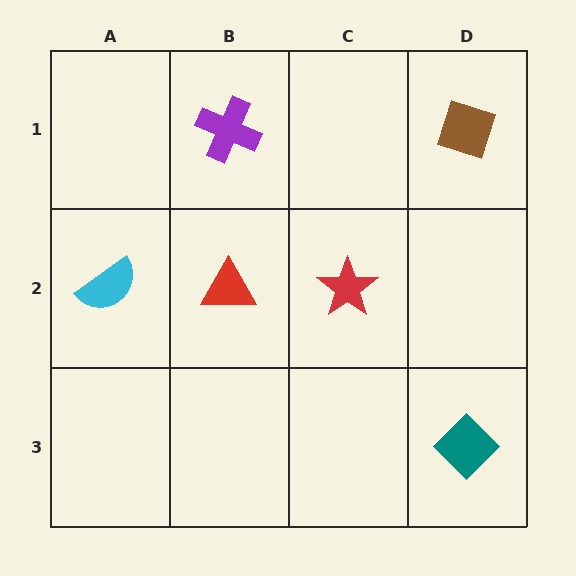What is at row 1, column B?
A purple cross.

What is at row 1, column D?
A brown diamond.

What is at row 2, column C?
A red star.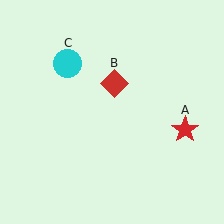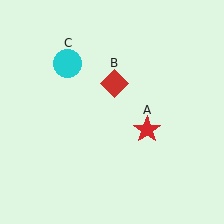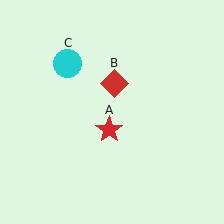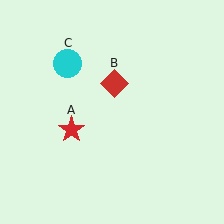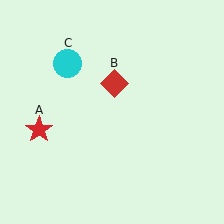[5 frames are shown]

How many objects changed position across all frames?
1 object changed position: red star (object A).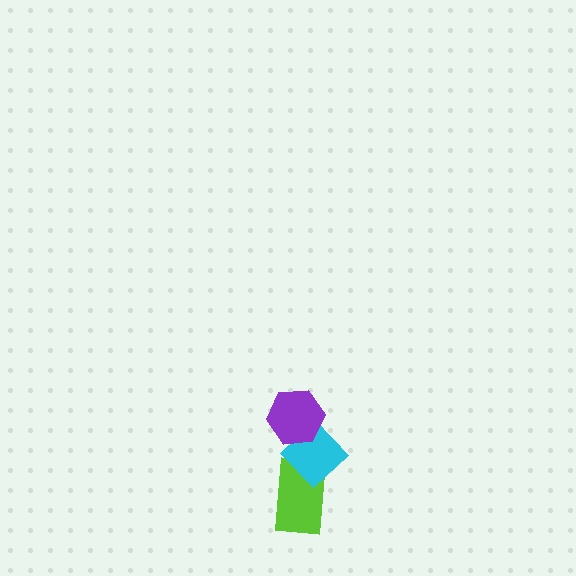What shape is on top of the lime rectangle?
The cyan diamond is on top of the lime rectangle.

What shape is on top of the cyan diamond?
The purple hexagon is on top of the cyan diamond.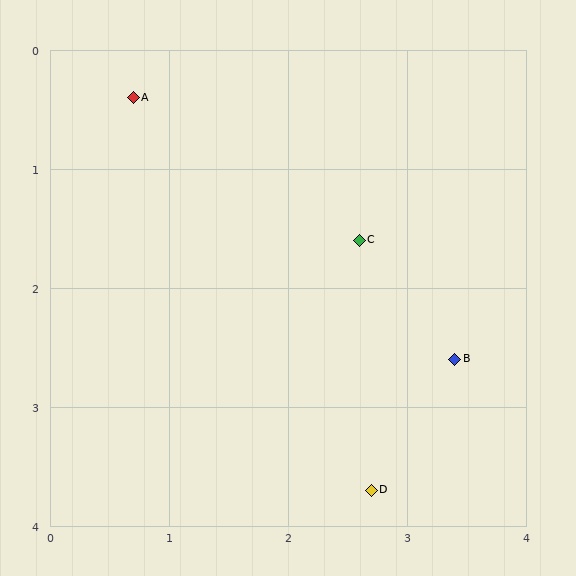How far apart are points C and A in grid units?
Points C and A are about 2.2 grid units apart.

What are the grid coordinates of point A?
Point A is at approximately (0.7, 0.4).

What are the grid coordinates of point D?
Point D is at approximately (2.7, 3.7).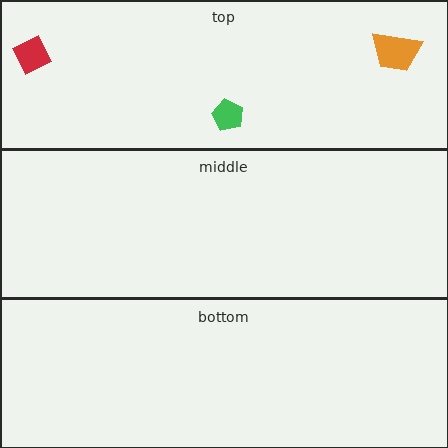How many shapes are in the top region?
3.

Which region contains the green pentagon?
The top region.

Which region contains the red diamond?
The top region.